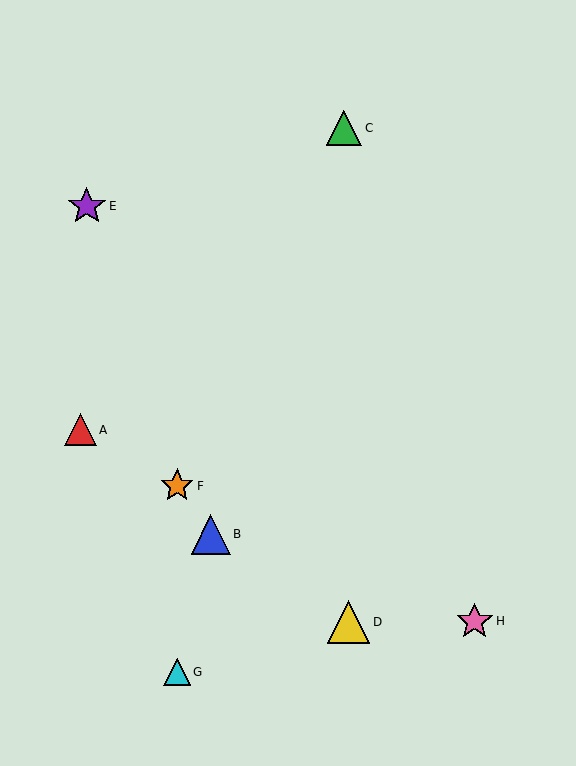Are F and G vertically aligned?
Yes, both are at x≈177.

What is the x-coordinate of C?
Object C is at x≈344.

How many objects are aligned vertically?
2 objects (F, G) are aligned vertically.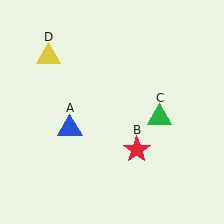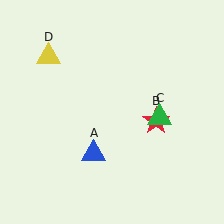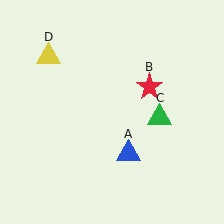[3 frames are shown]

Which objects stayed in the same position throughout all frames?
Green triangle (object C) and yellow triangle (object D) remained stationary.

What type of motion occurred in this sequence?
The blue triangle (object A), red star (object B) rotated counterclockwise around the center of the scene.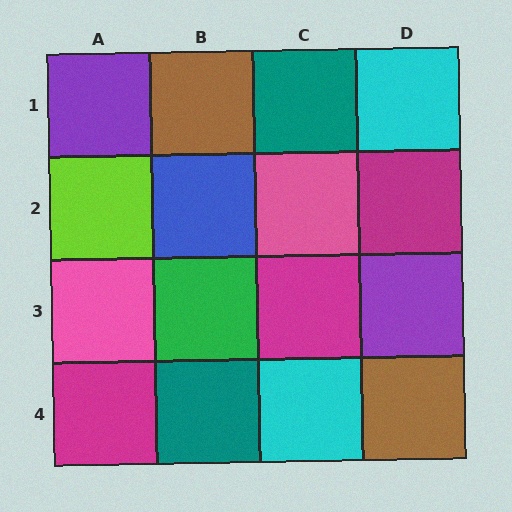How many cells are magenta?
3 cells are magenta.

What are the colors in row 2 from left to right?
Lime, blue, pink, magenta.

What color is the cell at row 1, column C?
Teal.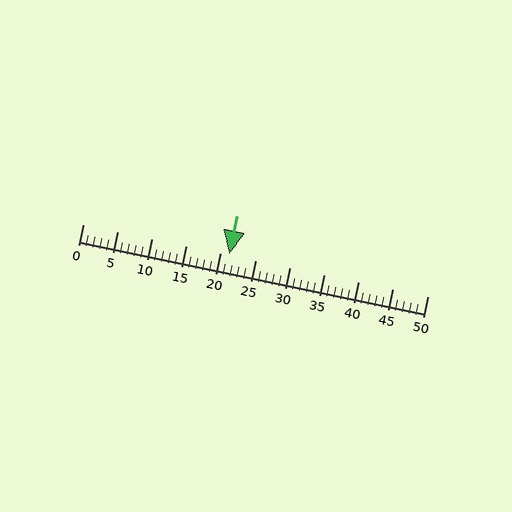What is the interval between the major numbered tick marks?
The major tick marks are spaced 5 units apart.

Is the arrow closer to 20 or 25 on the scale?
The arrow is closer to 20.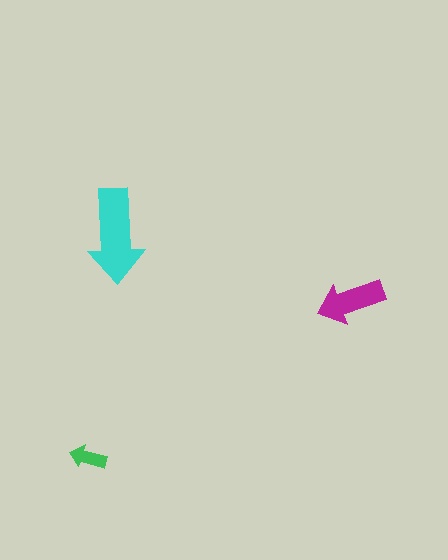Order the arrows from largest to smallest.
the cyan one, the magenta one, the green one.